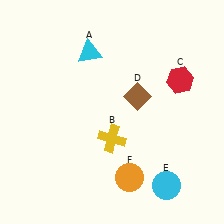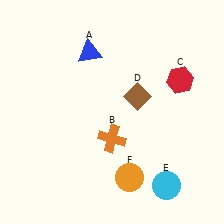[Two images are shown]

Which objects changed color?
A changed from cyan to blue. B changed from yellow to orange.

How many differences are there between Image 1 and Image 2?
There are 2 differences between the two images.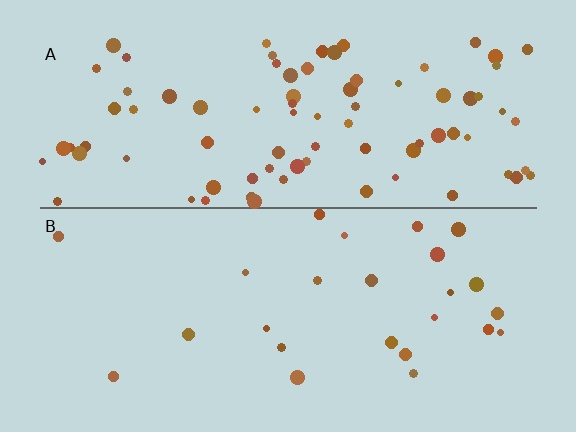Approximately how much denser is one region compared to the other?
Approximately 3.3× — region A over region B.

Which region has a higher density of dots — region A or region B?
A (the top).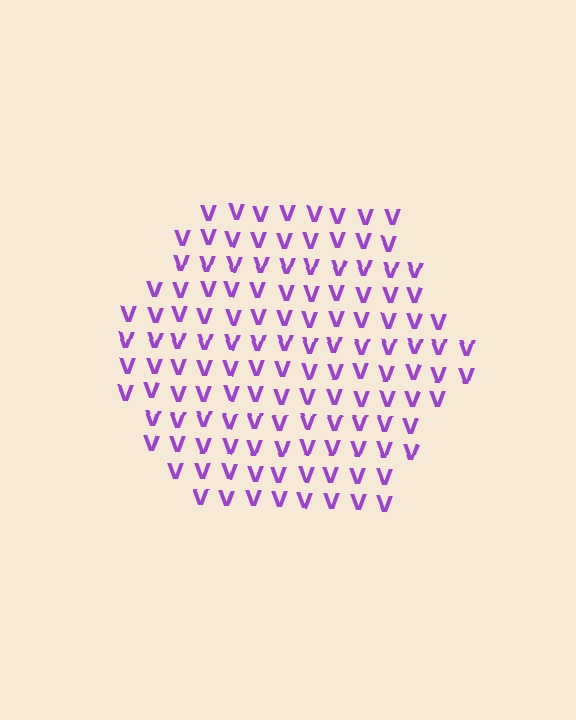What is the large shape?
The large shape is a hexagon.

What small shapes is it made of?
It is made of small letter V's.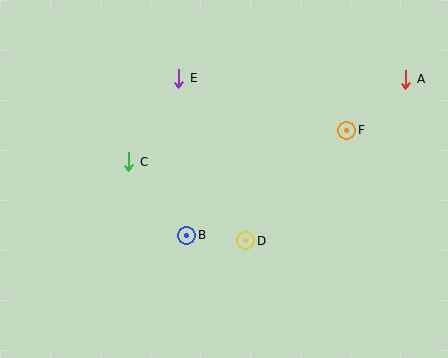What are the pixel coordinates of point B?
Point B is at (187, 235).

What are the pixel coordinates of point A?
Point A is at (405, 79).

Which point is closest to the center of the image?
Point D at (246, 241) is closest to the center.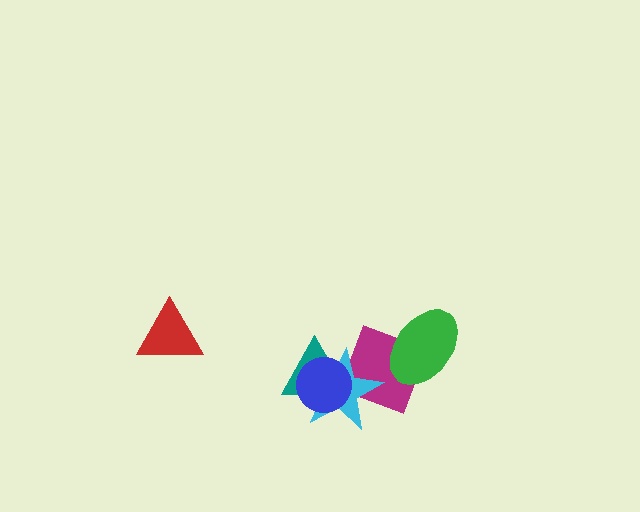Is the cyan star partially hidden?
Yes, it is partially covered by another shape.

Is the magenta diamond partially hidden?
Yes, it is partially covered by another shape.